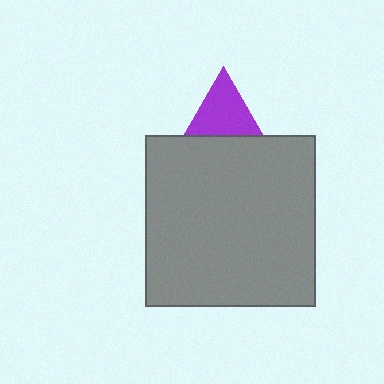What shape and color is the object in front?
The object in front is a gray square.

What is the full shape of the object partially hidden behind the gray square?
The partially hidden object is a purple triangle.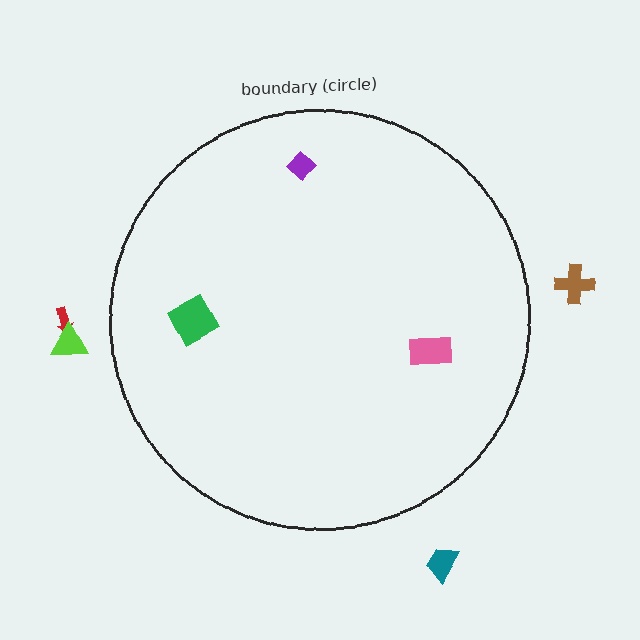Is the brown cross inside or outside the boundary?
Outside.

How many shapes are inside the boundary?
3 inside, 4 outside.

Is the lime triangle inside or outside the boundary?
Outside.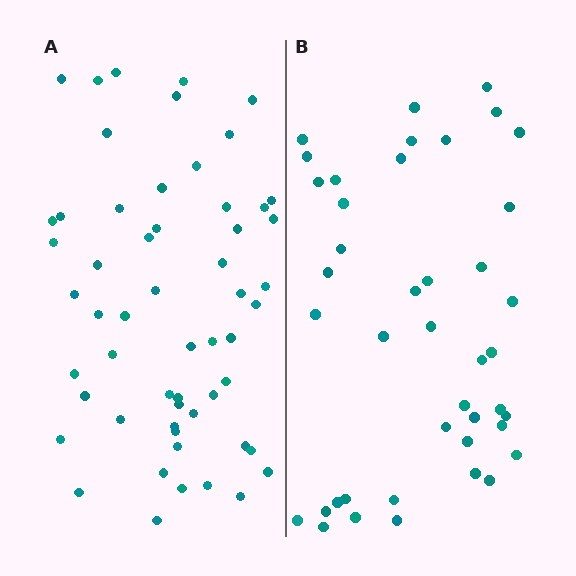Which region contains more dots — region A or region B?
Region A (the left region) has more dots.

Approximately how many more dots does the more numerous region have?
Region A has approximately 15 more dots than region B.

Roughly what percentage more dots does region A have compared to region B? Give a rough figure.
About 35% more.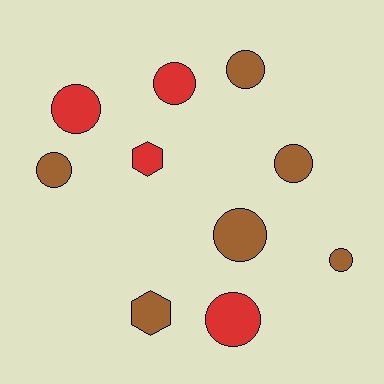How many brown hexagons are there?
There is 1 brown hexagon.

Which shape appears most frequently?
Circle, with 8 objects.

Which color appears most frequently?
Brown, with 6 objects.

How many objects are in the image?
There are 10 objects.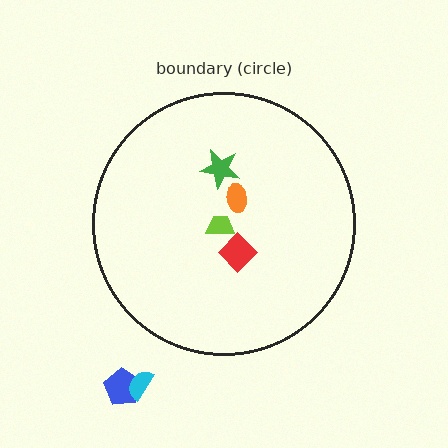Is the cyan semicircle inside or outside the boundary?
Outside.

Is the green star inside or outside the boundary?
Inside.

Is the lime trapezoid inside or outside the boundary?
Inside.